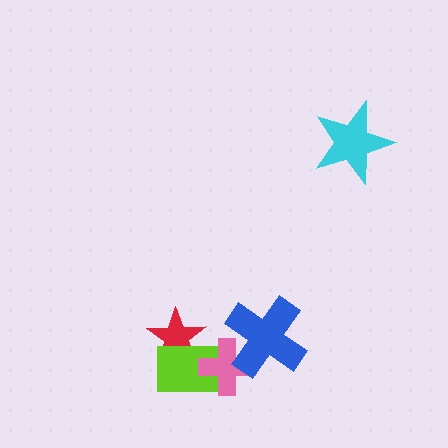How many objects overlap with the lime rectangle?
2 objects overlap with the lime rectangle.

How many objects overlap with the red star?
1 object overlaps with the red star.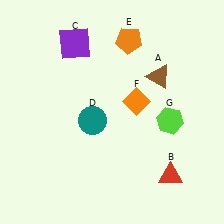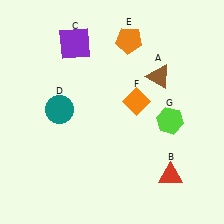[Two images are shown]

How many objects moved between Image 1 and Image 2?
1 object moved between the two images.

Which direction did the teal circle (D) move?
The teal circle (D) moved left.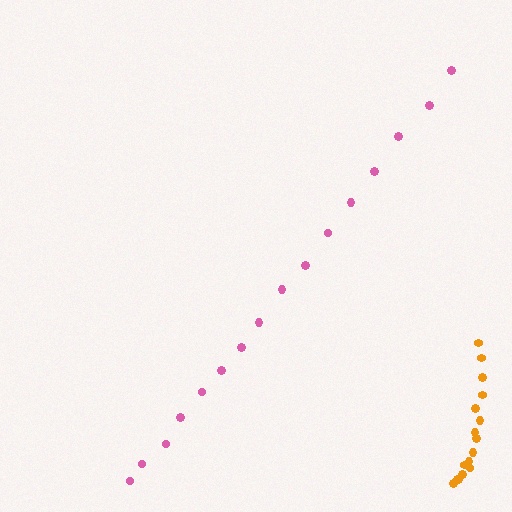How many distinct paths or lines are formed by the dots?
There are 2 distinct paths.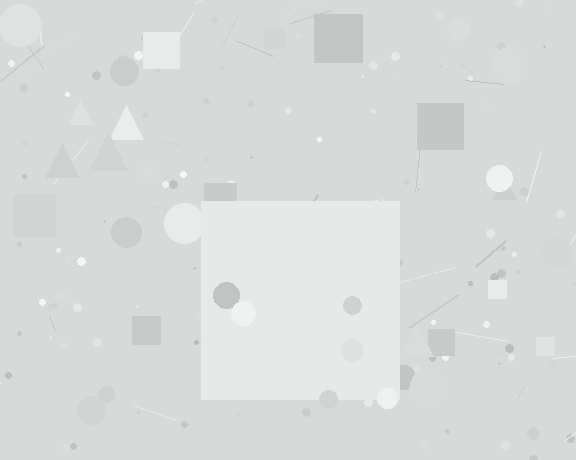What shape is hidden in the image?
A square is hidden in the image.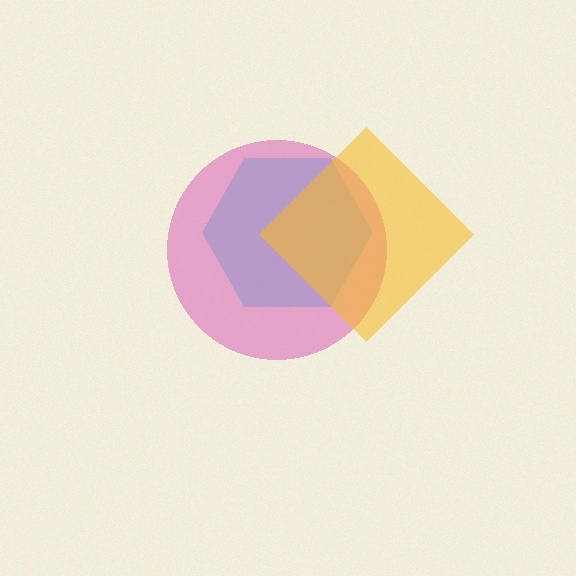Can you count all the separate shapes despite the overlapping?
Yes, there are 3 separate shapes.